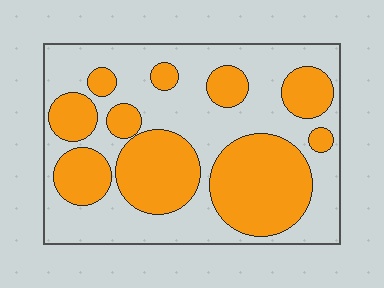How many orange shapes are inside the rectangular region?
10.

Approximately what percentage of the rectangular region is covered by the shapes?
Approximately 40%.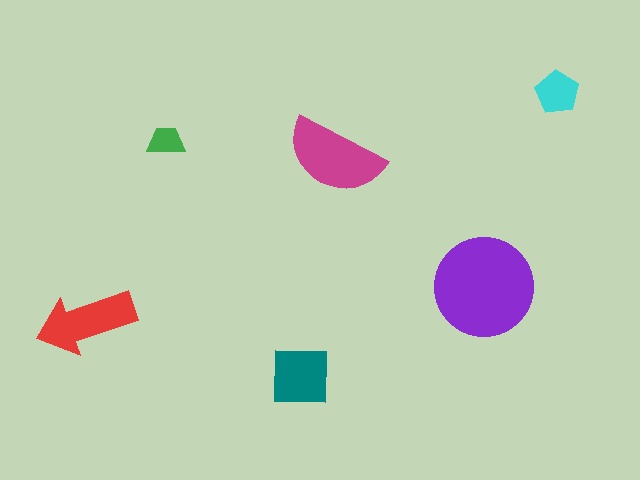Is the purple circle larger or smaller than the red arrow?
Larger.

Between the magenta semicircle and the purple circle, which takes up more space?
The purple circle.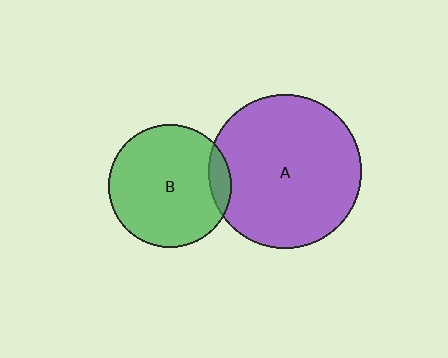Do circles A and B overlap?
Yes.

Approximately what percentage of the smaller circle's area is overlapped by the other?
Approximately 10%.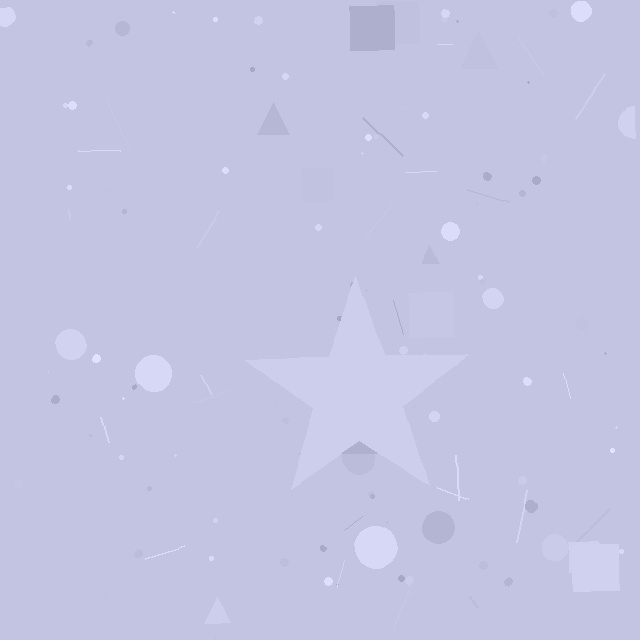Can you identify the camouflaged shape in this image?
The camouflaged shape is a star.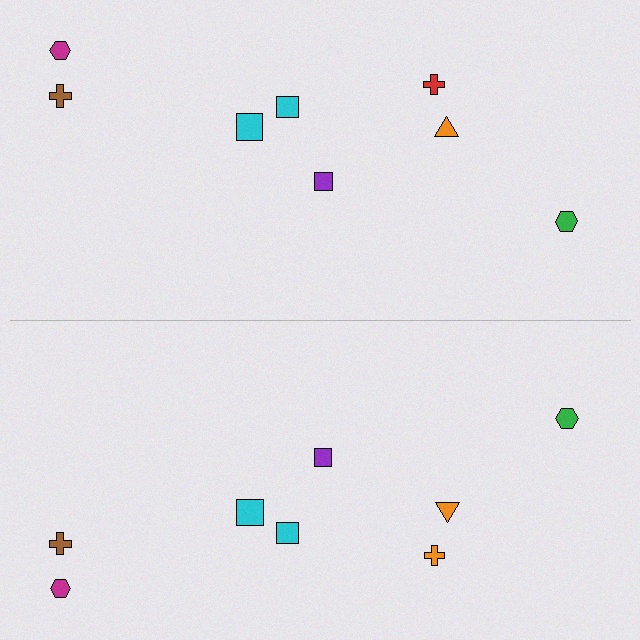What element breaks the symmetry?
The orange cross on the bottom side breaks the symmetry — its mirror counterpart is red.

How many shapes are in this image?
There are 16 shapes in this image.